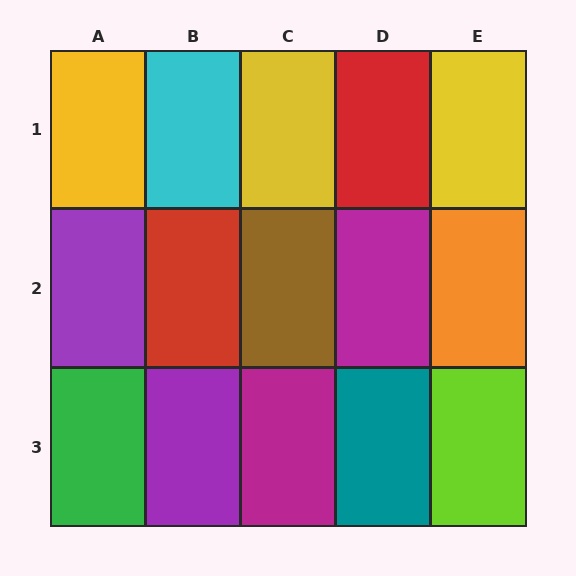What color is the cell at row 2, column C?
Brown.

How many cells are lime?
1 cell is lime.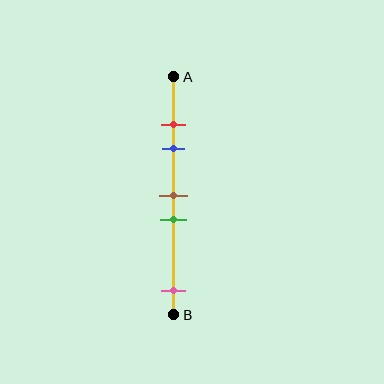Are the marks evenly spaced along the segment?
No, the marks are not evenly spaced.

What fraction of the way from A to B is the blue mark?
The blue mark is approximately 30% (0.3) of the way from A to B.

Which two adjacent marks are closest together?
The red and blue marks are the closest adjacent pair.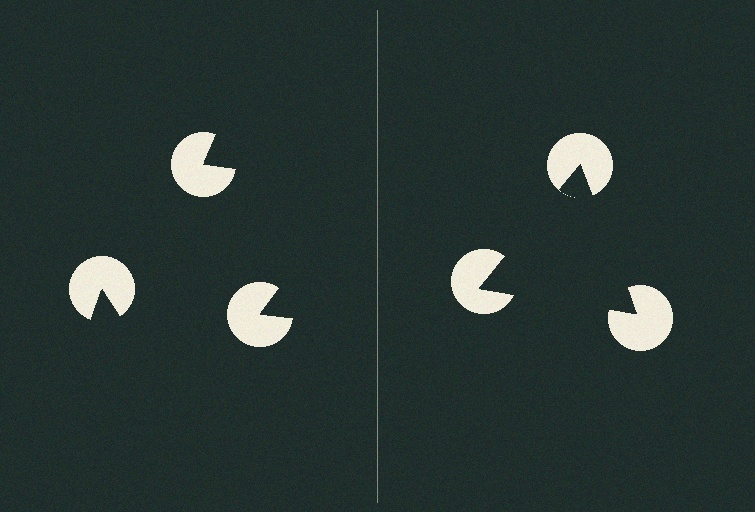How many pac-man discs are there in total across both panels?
6 — 3 on each side.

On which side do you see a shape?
An illusory triangle appears on the right side. On the left side the wedge cuts are rotated, so no coherent shape forms.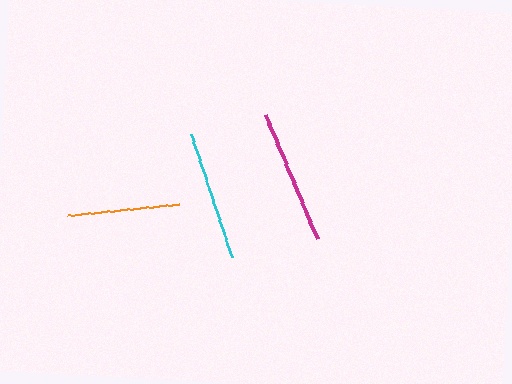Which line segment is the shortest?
The orange line is the shortest at approximately 112 pixels.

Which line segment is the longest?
The magenta line is the longest at approximately 134 pixels.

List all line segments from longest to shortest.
From longest to shortest: magenta, cyan, orange.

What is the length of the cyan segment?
The cyan segment is approximately 130 pixels long.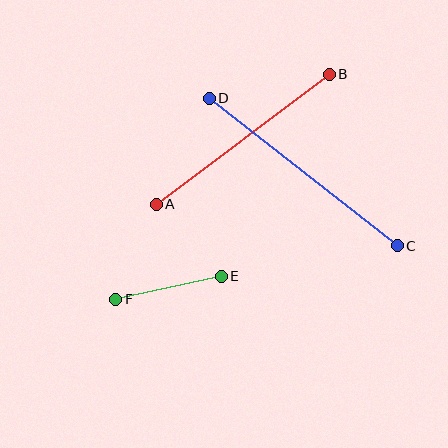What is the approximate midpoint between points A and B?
The midpoint is at approximately (243, 139) pixels.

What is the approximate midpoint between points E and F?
The midpoint is at approximately (168, 288) pixels.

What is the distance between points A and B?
The distance is approximately 216 pixels.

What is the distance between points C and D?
The distance is approximately 239 pixels.